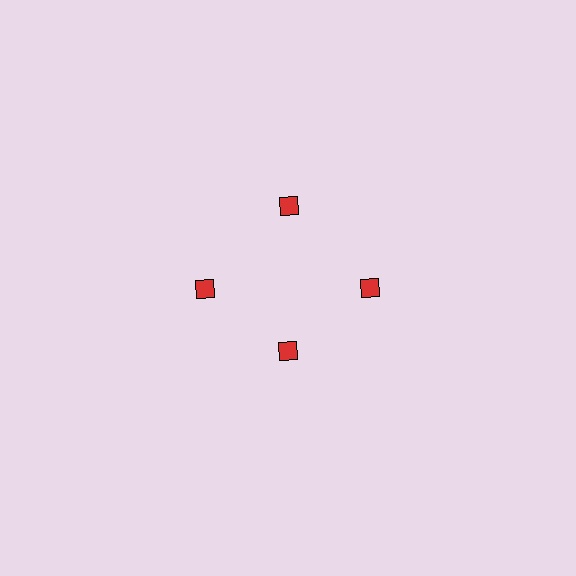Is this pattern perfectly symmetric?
No. The 4 red diamonds are arranged in a ring, but one element near the 6 o'clock position is pulled inward toward the center, breaking the 4-fold rotational symmetry.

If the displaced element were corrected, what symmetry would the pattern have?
It would have 4-fold rotational symmetry — the pattern would map onto itself every 90 degrees.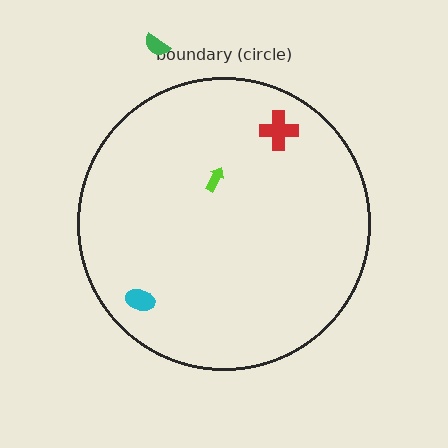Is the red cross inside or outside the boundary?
Inside.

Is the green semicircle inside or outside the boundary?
Outside.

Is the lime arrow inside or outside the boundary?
Inside.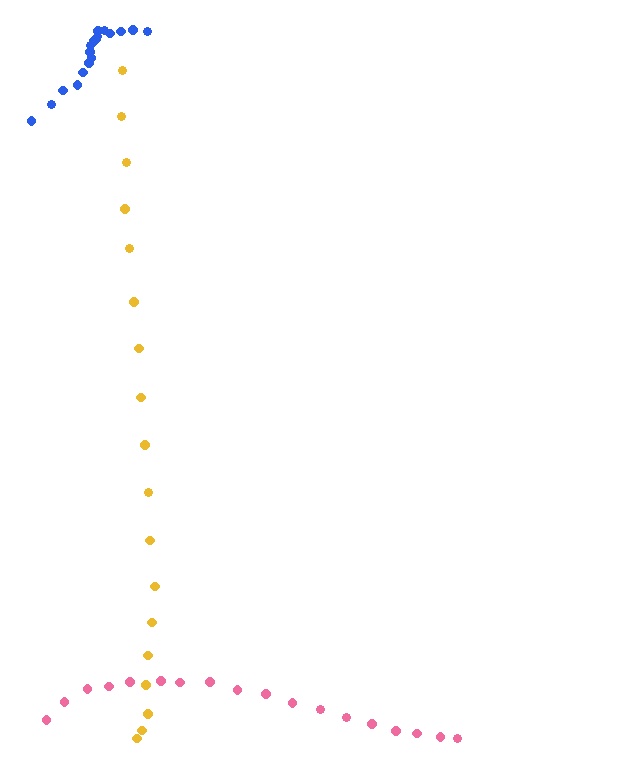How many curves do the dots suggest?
There are 3 distinct paths.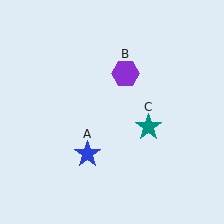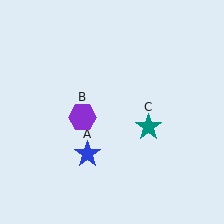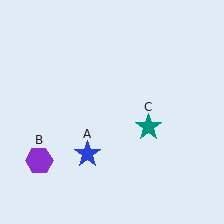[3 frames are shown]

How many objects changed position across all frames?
1 object changed position: purple hexagon (object B).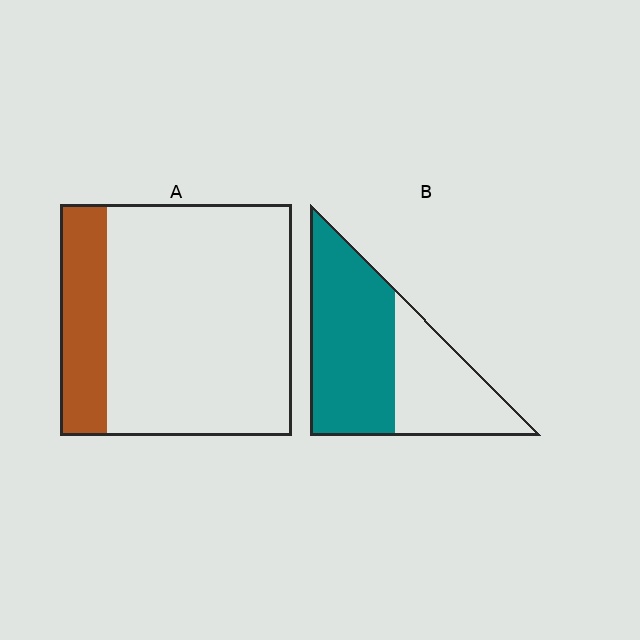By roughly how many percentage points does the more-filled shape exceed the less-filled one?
By roughly 40 percentage points (B over A).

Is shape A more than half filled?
No.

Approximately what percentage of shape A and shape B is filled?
A is approximately 20% and B is approximately 60%.